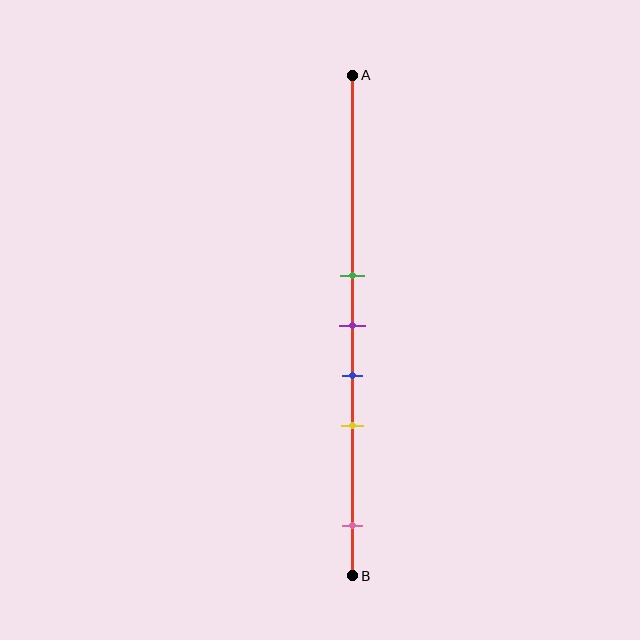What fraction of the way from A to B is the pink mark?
The pink mark is approximately 90% (0.9) of the way from A to B.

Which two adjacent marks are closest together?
The green and purple marks are the closest adjacent pair.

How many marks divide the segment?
There are 5 marks dividing the segment.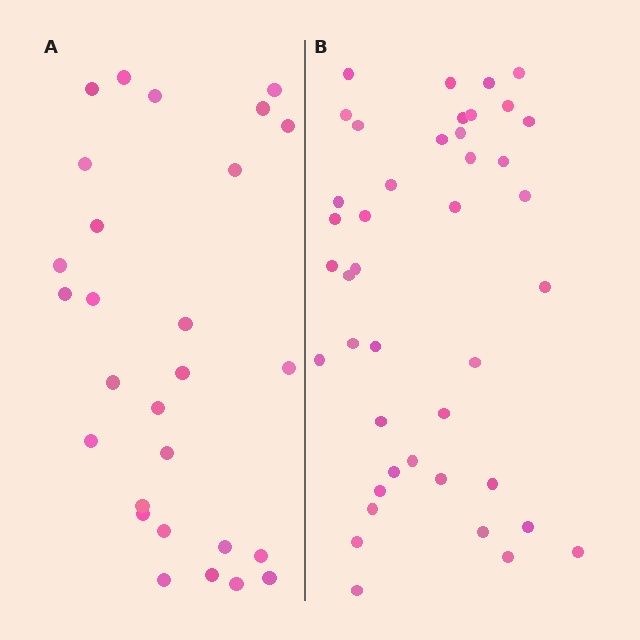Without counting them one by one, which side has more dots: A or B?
Region B (the right region) has more dots.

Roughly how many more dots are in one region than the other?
Region B has approximately 15 more dots than region A.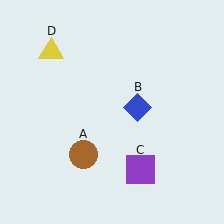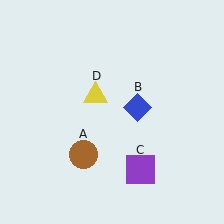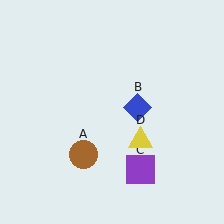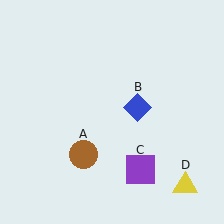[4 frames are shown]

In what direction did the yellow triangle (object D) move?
The yellow triangle (object D) moved down and to the right.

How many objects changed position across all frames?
1 object changed position: yellow triangle (object D).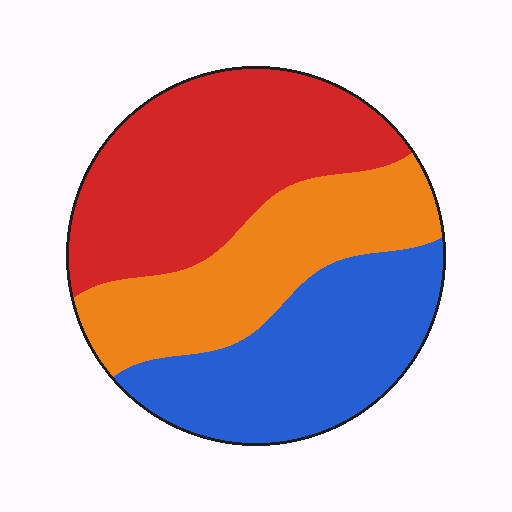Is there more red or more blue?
Red.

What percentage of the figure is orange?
Orange covers about 30% of the figure.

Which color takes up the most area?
Red, at roughly 40%.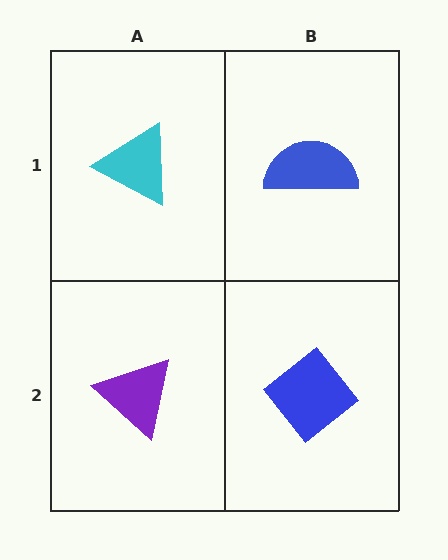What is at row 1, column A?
A cyan triangle.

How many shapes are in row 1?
2 shapes.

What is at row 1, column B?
A blue semicircle.